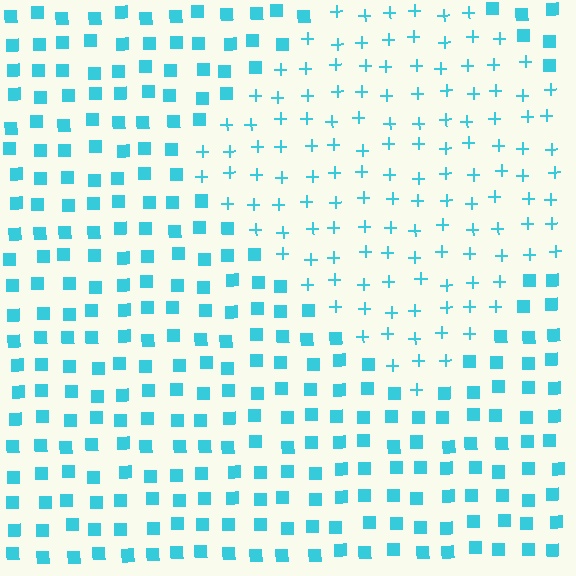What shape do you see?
I see a diamond.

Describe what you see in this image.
The image is filled with small cyan elements arranged in a uniform grid. A diamond-shaped region contains plus signs, while the surrounding area contains squares. The boundary is defined purely by the change in element shape.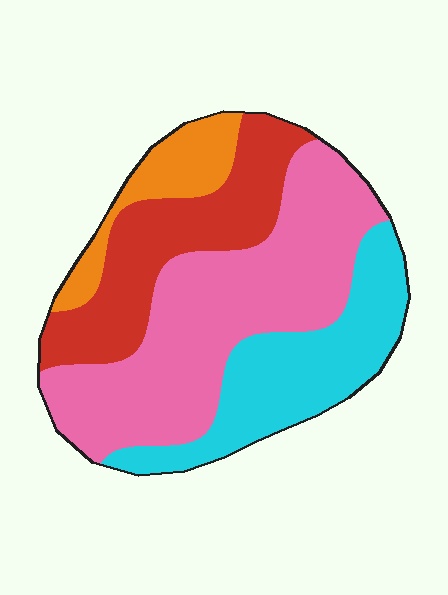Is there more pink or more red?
Pink.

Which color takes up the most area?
Pink, at roughly 45%.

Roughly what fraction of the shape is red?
Red takes up about one quarter (1/4) of the shape.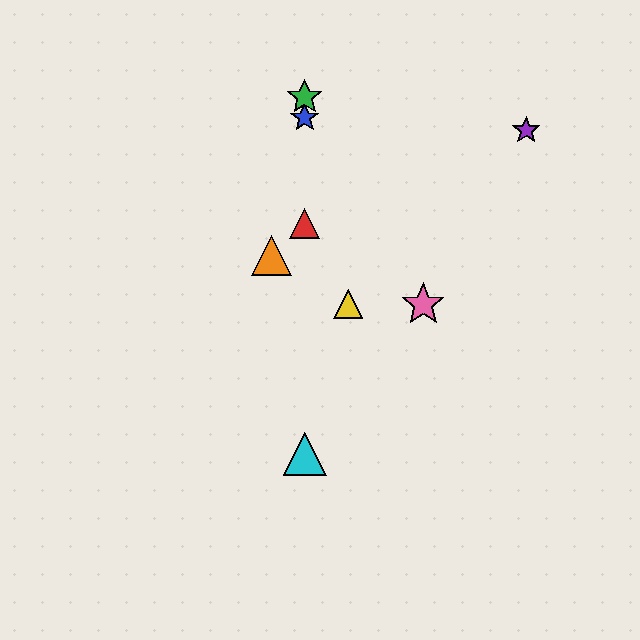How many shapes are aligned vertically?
4 shapes (the red triangle, the blue star, the green star, the cyan triangle) are aligned vertically.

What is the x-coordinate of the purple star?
The purple star is at x≈526.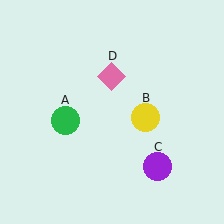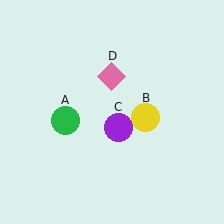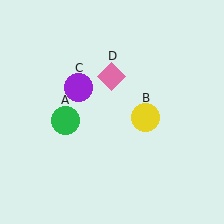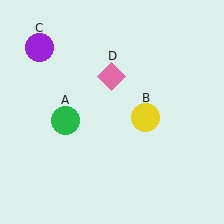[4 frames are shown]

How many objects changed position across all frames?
1 object changed position: purple circle (object C).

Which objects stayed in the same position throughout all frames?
Green circle (object A) and yellow circle (object B) and pink diamond (object D) remained stationary.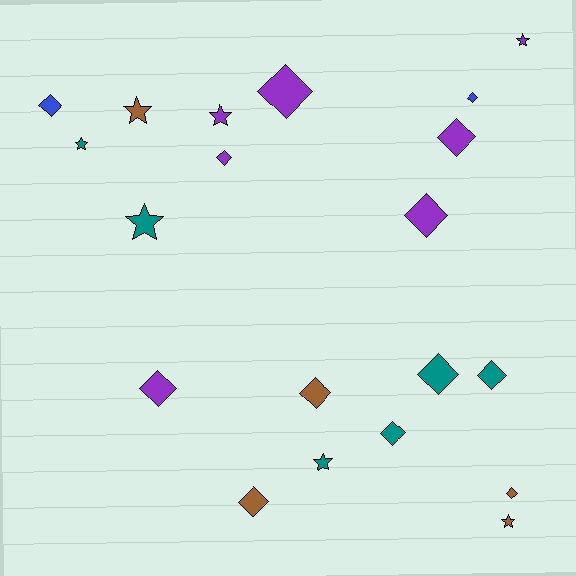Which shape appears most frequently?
Diamond, with 13 objects.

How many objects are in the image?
There are 20 objects.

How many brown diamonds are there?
There are 3 brown diamonds.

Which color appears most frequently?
Purple, with 7 objects.